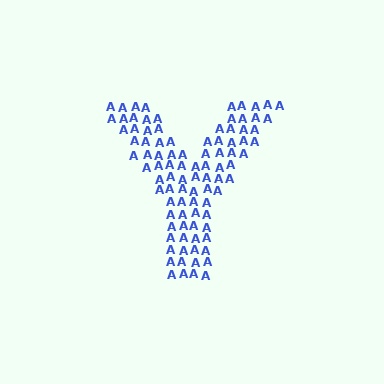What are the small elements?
The small elements are letter A's.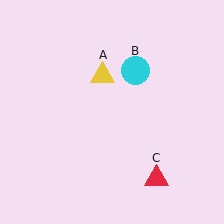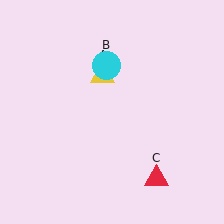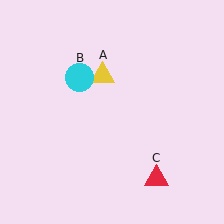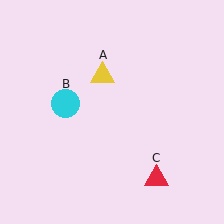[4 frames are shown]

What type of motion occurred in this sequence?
The cyan circle (object B) rotated counterclockwise around the center of the scene.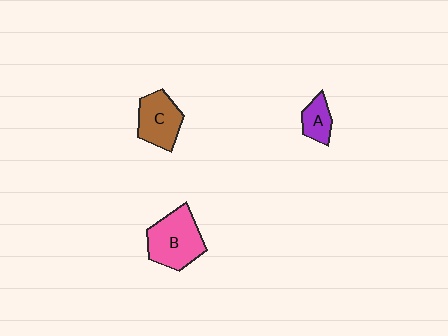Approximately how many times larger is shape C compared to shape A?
Approximately 1.8 times.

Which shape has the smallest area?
Shape A (purple).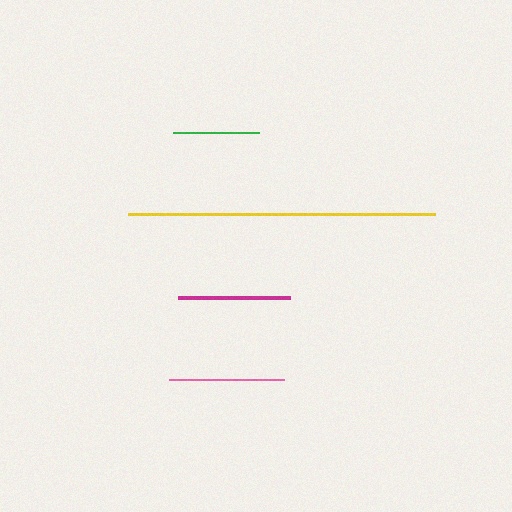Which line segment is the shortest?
The green line is the shortest at approximately 87 pixels.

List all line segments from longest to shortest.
From longest to shortest: yellow, pink, magenta, green.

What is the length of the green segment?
The green segment is approximately 87 pixels long.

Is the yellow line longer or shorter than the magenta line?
The yellow line is longer than the magenta line.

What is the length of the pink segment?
The pink segment is approximately 115 pixels long.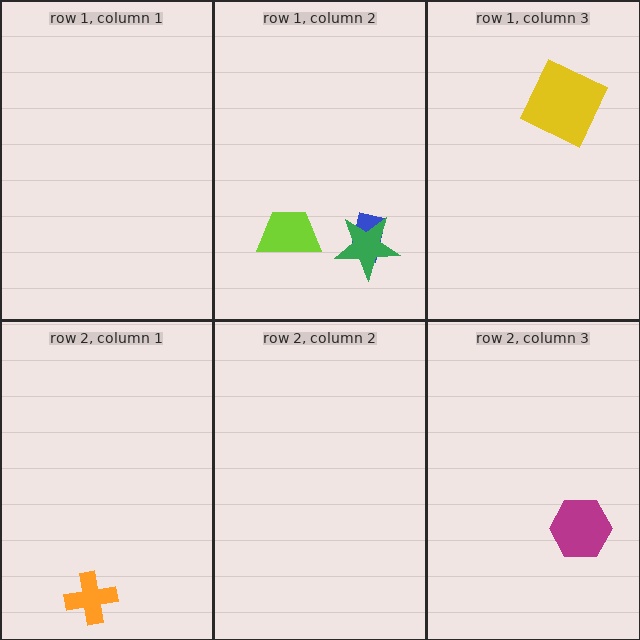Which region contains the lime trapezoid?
The row 1, column 2 region.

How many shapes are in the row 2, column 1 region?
1.